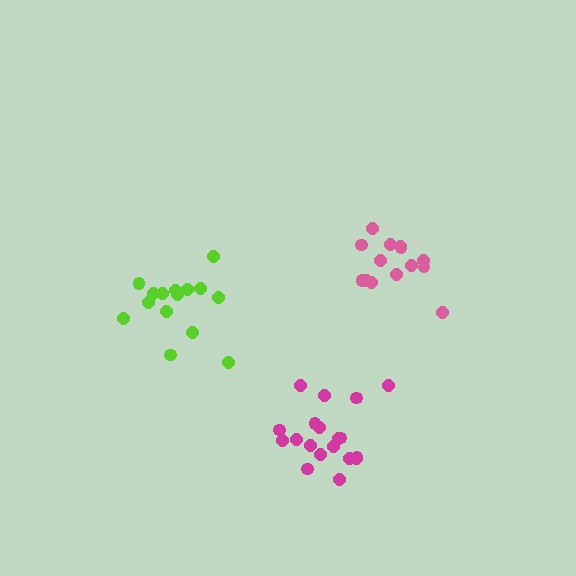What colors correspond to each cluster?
The clusters are colored: lime, pink, magenta.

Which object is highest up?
The pink cluster is topmost.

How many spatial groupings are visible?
There are 3 spatial groupings.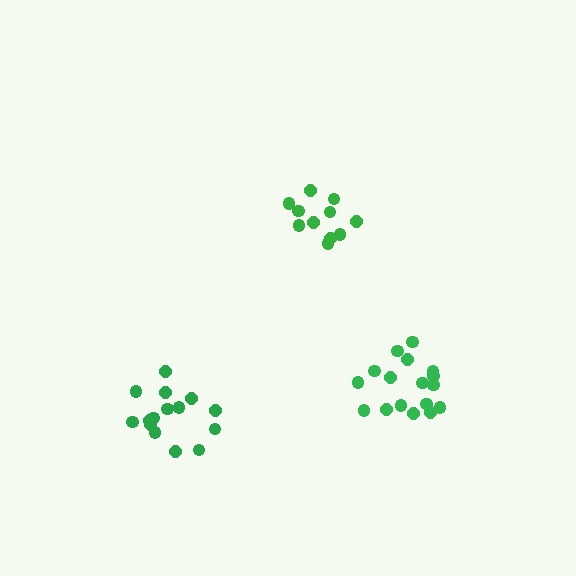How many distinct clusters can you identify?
There are 3 distinct clusters.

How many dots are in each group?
Group 1: 11 dots, Group 2: 17 dots, Group 3: 15 dots (43 total).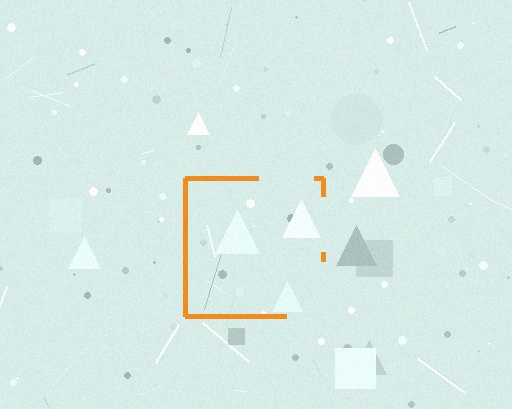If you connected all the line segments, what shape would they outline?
They would outline a square.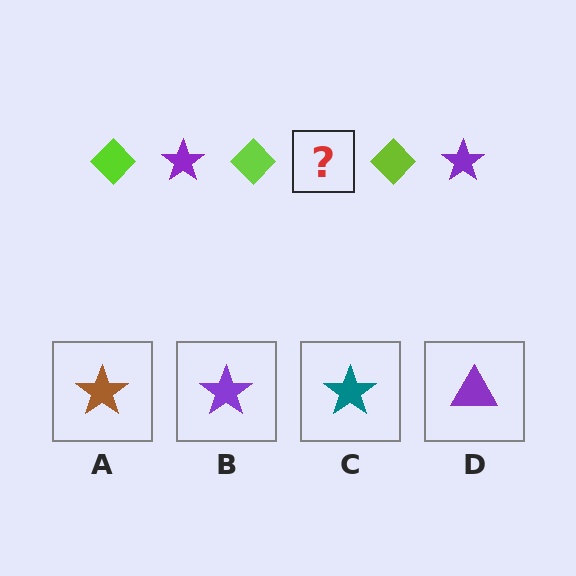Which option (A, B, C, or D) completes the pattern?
B.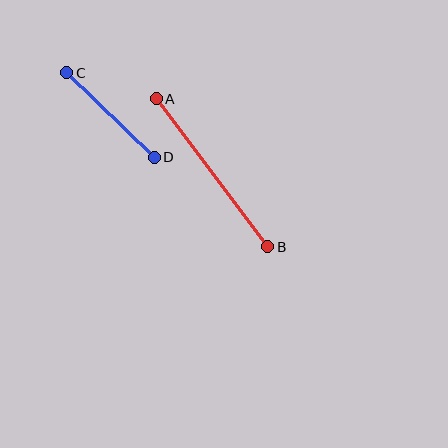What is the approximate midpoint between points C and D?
The midpoint is at approximately (111, 115) pixels.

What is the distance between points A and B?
The distance is approximately 185 pixels.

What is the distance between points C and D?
The distance is approximately 121 pixels.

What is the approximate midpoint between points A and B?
The midpoint is at approximately (212, 173) pixels.